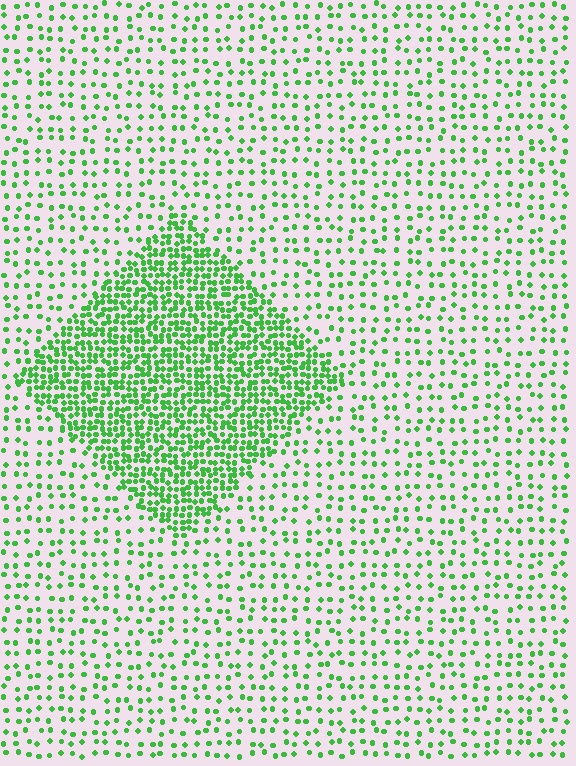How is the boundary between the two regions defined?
The boundary is defined by a change in element density (approximately 2.8x ratio). All elements are the same color, size, and shape.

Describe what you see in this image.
The image contains small green elements arranged at two different densities. A diamond-shaped region is visible where the elements are more densely packed than the surrounding area.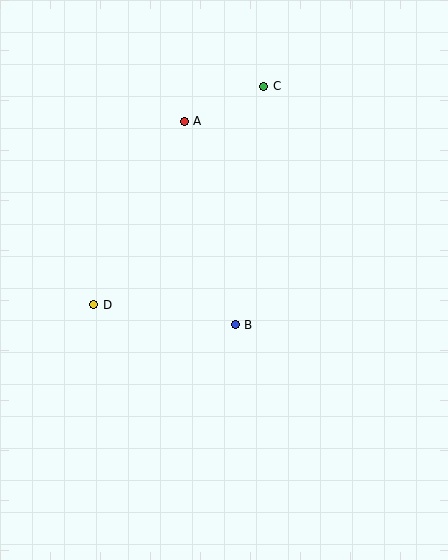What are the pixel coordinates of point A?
Point A is at (184, 121).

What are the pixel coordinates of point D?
Point D is at (94, 305).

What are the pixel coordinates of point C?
Point C is at (264, 86).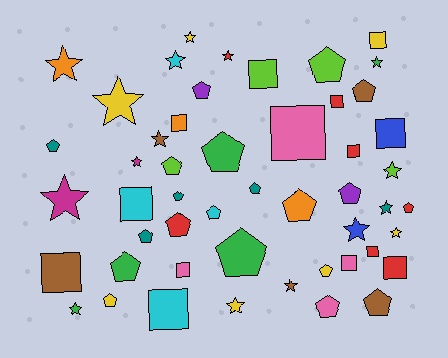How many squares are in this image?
There are 14 squares.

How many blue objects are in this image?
There are 2 blue objects.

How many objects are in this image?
There are 50 objects.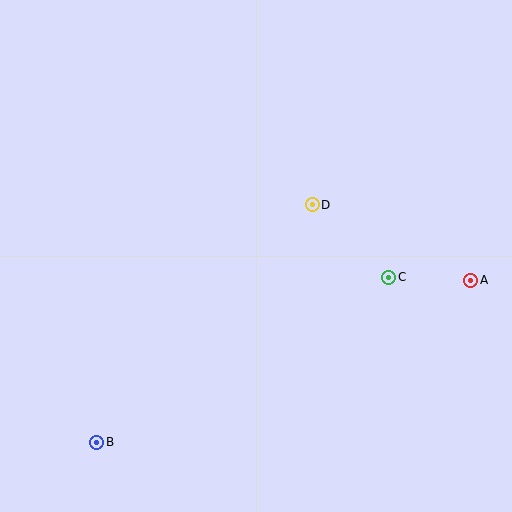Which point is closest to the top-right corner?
Point A is closest to the top-right corner.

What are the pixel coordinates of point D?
Point D is at (312, 205).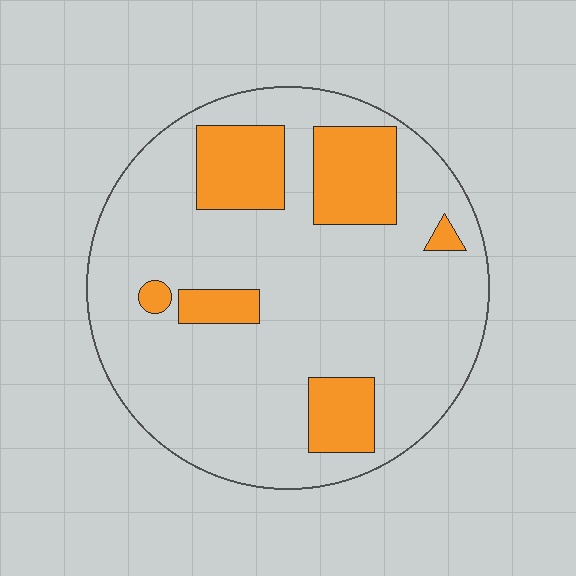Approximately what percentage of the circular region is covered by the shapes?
Approximately 20%.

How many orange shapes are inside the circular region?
6.